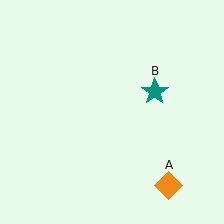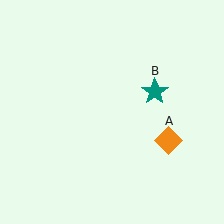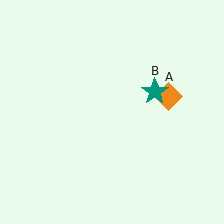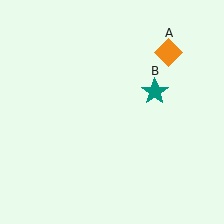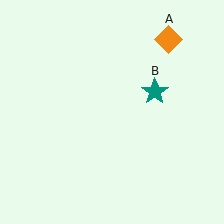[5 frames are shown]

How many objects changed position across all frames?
1 object changed position: orange diamond (object A).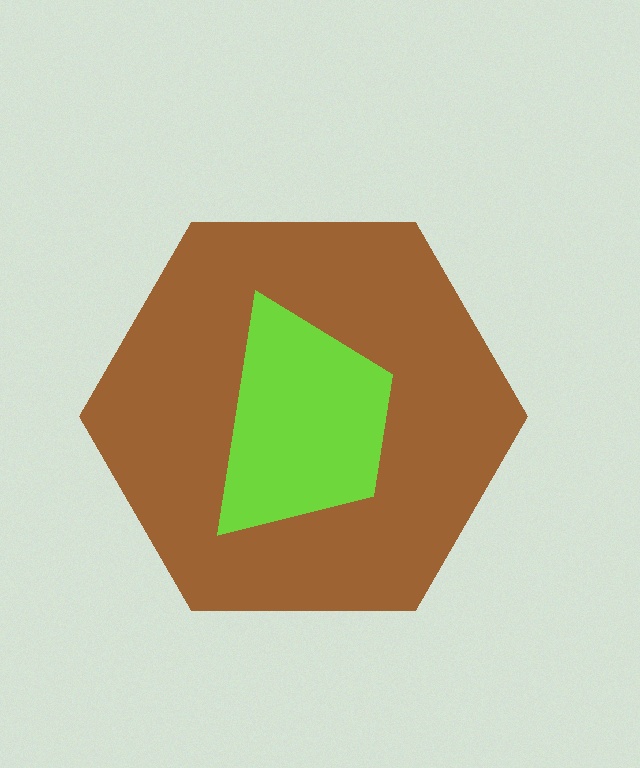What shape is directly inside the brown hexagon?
The lime trapezoid.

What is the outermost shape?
The brown hexagon.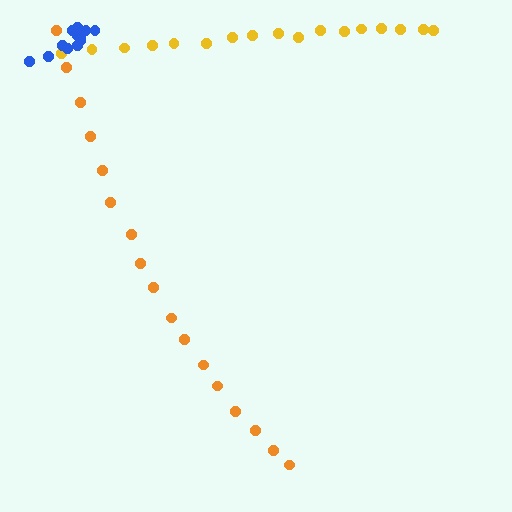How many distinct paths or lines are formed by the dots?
There are 3 distinct paths.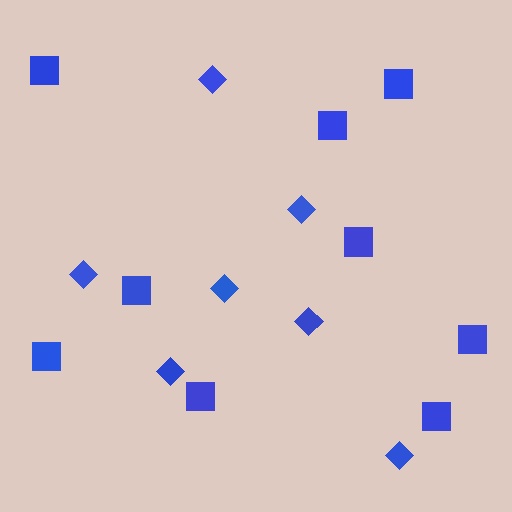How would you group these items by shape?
There are 2 groups: one group of diamonds (7) and one group of squares (9).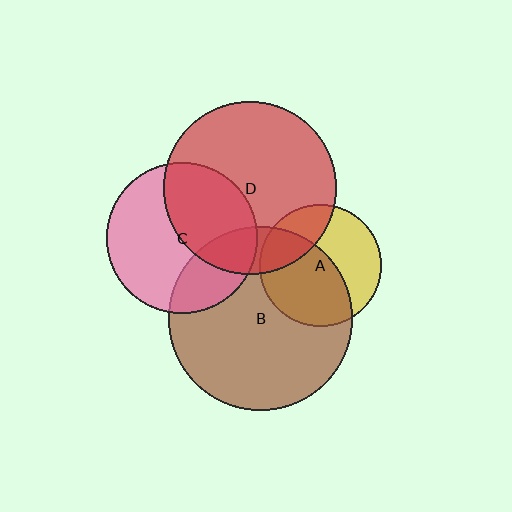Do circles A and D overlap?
Yes.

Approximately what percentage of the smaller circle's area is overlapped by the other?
Approximately 25%.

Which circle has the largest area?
Circle B (brown).